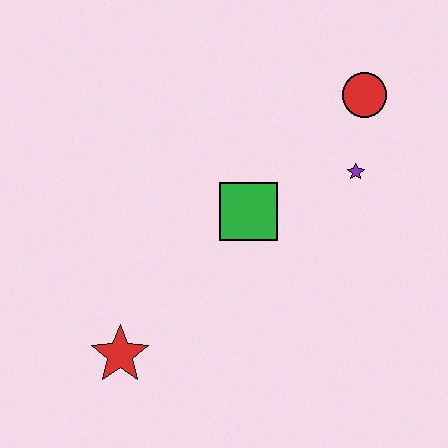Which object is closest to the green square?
The purple star is closest to the green square.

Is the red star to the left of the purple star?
Yes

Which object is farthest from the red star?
The red circle is farthest from the red star.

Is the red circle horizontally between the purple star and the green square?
No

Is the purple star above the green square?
Yes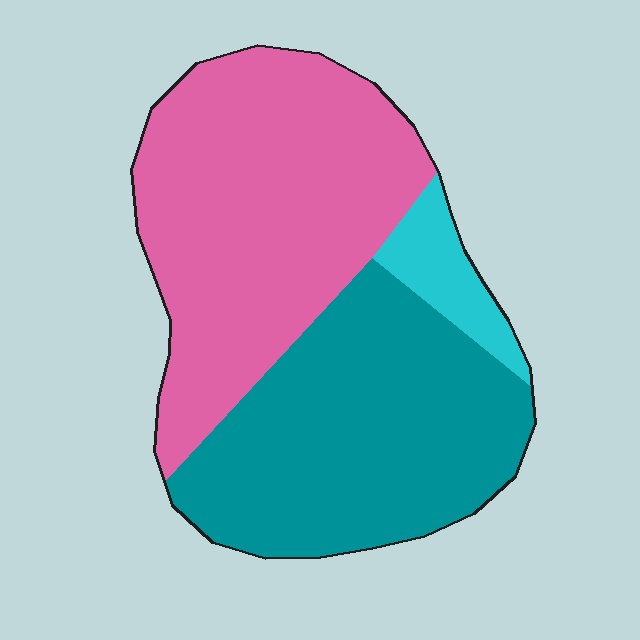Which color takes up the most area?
Pink, at roughly 50%.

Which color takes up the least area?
Cyan, at roughly 5%.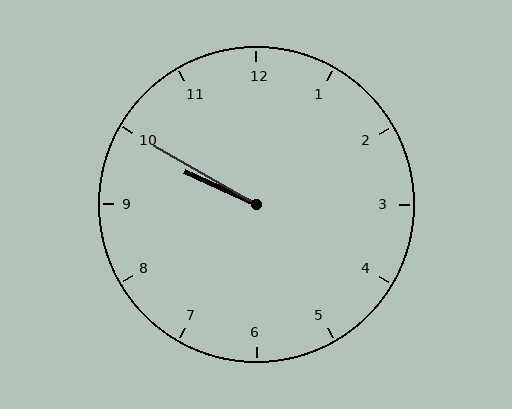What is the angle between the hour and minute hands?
Approximately 5 degrees.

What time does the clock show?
9:50.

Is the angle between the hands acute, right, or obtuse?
It is acute.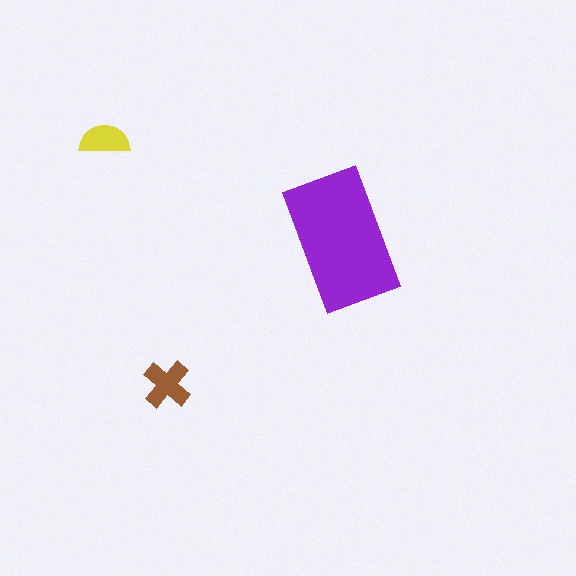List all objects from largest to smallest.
The purple rectangle, the brown cross, the yellow semicircle.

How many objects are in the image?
There are 3 objects in the image.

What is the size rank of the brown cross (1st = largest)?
2nd.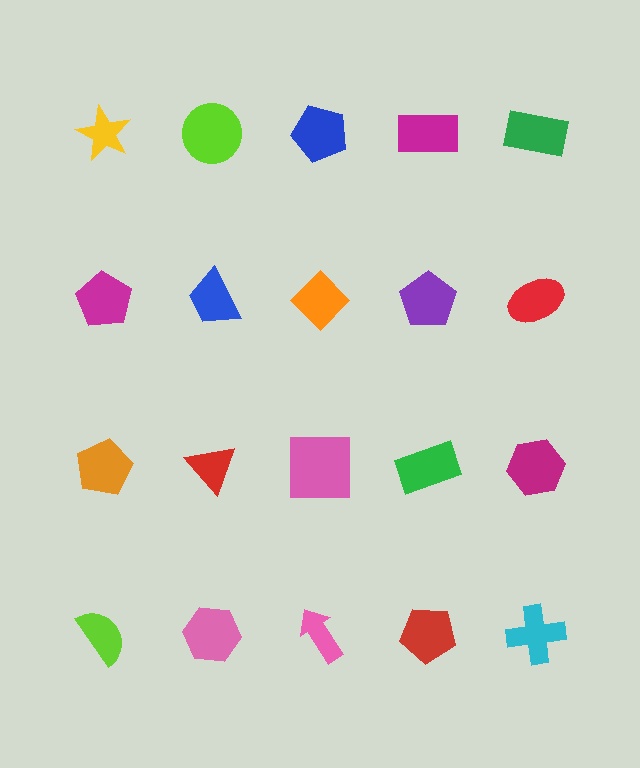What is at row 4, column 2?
A pink hexagon.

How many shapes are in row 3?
5 shapes.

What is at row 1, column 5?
A green rectangle.